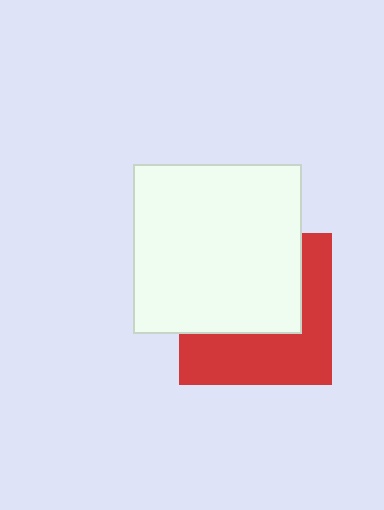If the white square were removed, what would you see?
You would see the complete red square.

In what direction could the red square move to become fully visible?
The red square could move down. That would shift it out from behind the white square entirely.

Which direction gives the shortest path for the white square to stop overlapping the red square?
Moving up gives the shortest separation.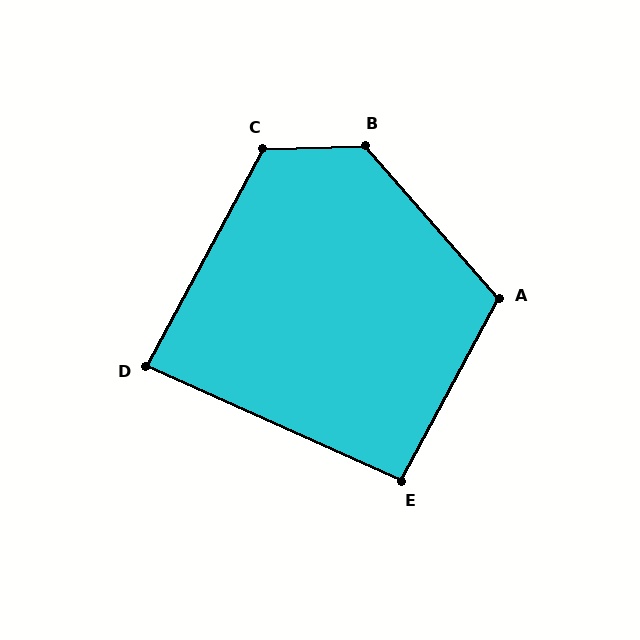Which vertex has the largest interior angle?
B, at approximately 129 degrees.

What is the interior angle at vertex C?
Approximately 120 degrees (obtuse).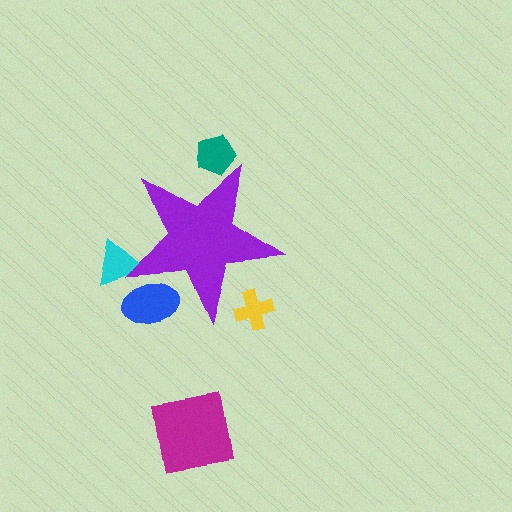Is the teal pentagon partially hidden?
Yes, the teal pentagon is partially hidden behind the purple star.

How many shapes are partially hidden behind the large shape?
4 shapes are partially hidden.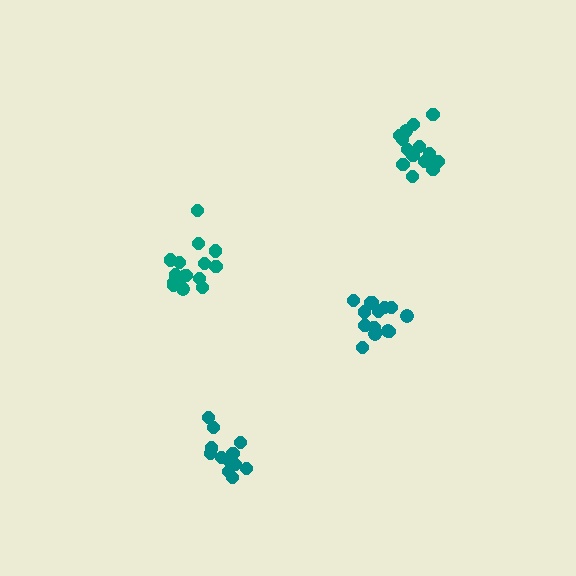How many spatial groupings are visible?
There are 4 spatial groupings.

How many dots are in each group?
Group 1: 15 dots, Group 2: 14 dots, Group 3: 12 dots, Group 4: 14 dots (55 total).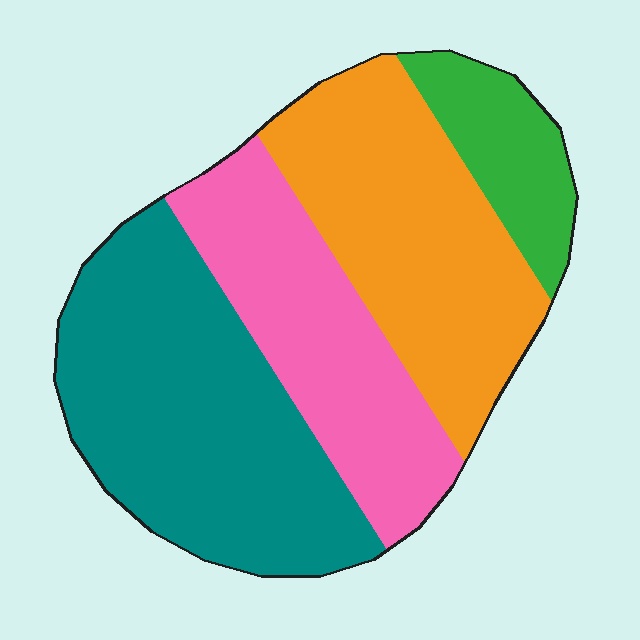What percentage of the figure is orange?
Orange covers 29% of the figure.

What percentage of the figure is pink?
Pink covers about 25% of the figure.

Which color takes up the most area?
Teal, at roughly 35%.